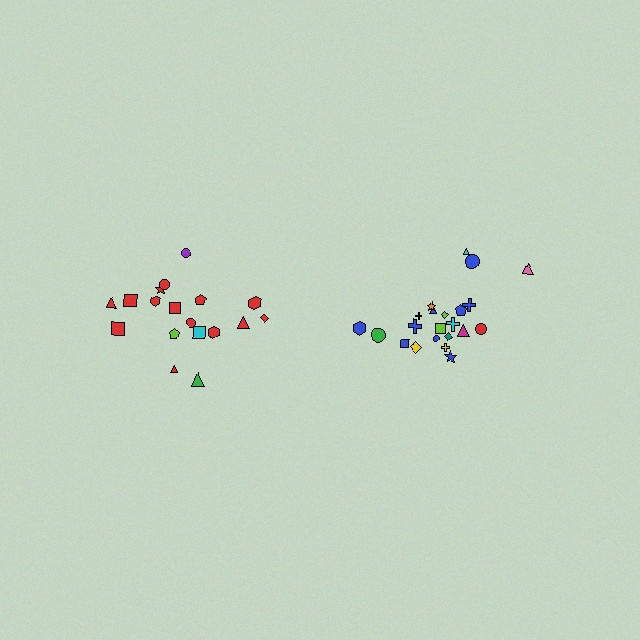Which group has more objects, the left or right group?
The right group.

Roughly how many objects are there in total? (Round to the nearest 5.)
Roughly 40 objects in total.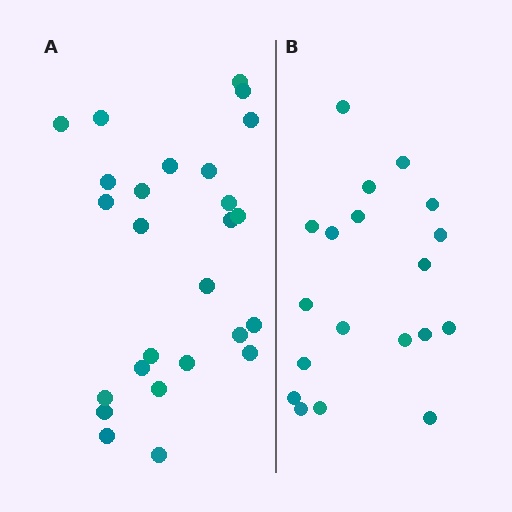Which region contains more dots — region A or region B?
Region A (the left region) has more dots.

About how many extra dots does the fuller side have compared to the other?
Region A has roughly 8 or so more dots than region B.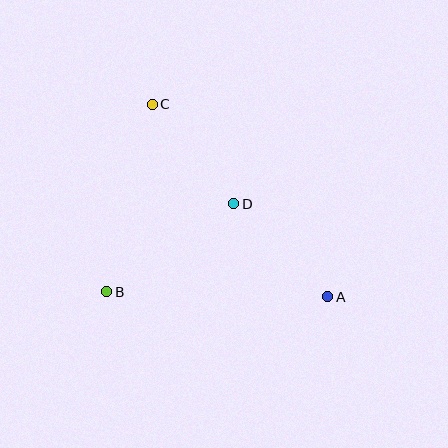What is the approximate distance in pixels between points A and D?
The distance between A and D is approximately 132 pixels.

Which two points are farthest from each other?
Points A and C are farthest from each other.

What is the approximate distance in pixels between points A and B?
The distance between A and B is approximately 221 pixels.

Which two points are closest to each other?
Points C and D are closest to each other.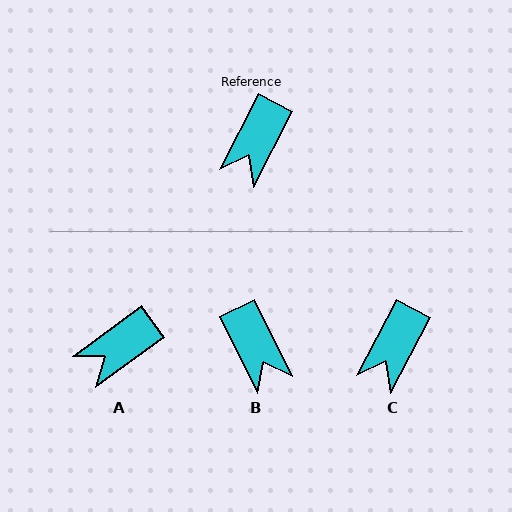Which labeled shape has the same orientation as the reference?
C.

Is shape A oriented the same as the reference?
No, it is off by about 26 degrees.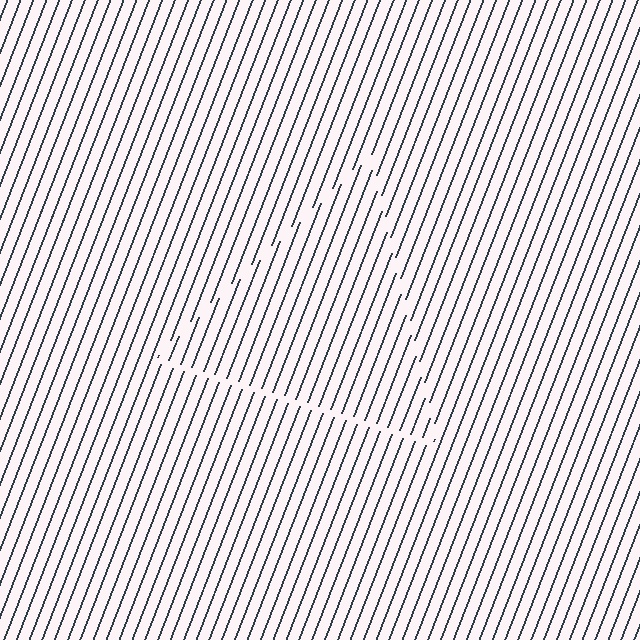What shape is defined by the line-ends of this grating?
An illusory triangle. The interior of the shape contains the same grating, shifted by half a period — the contour is defined by the phase discontinuity where line-ends from the inner and outer gratings abut.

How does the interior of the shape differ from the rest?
The interior of the shape contains the same grating, shifted by half a period — the contour is defined by the phase discontinuity where line-ends from the inner and outer gratings abut.